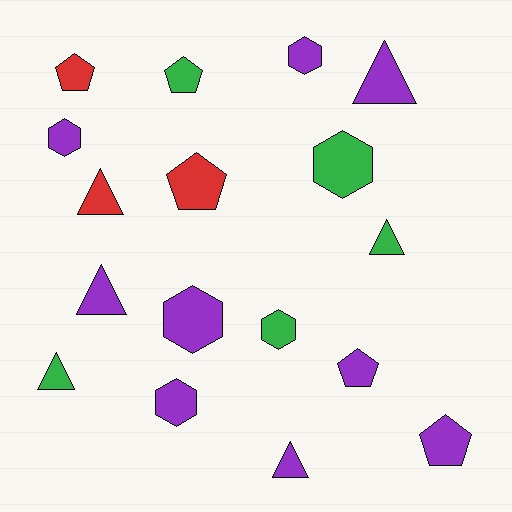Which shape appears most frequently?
Triangle, with 6 objects.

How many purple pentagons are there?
There are 2 purple pentagons.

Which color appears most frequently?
Purple, with 9 objects.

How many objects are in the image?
There are 17 objects.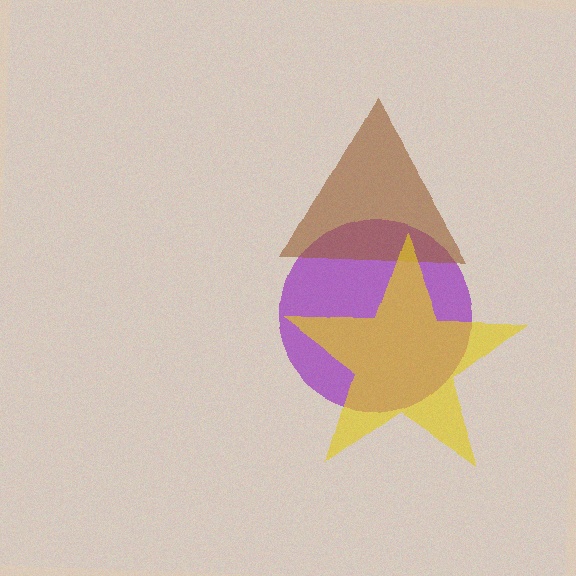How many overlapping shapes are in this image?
There are 3 overlapping shapes in the image.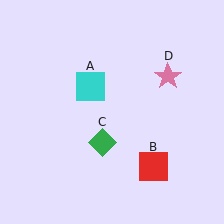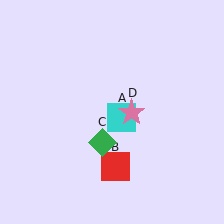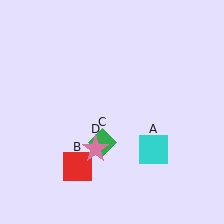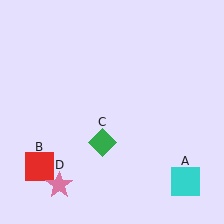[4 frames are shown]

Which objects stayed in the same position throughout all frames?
Green diamond (object C) remained stationary.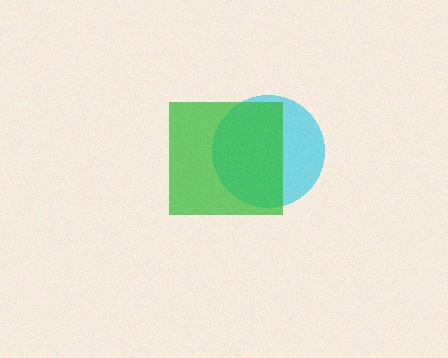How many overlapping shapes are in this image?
There are 2 overlapping shapes in the image.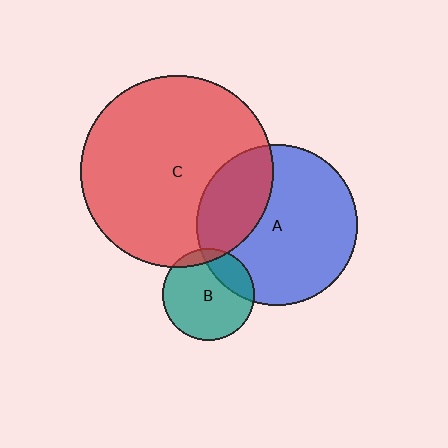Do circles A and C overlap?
Yes.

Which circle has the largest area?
Circle C (red).